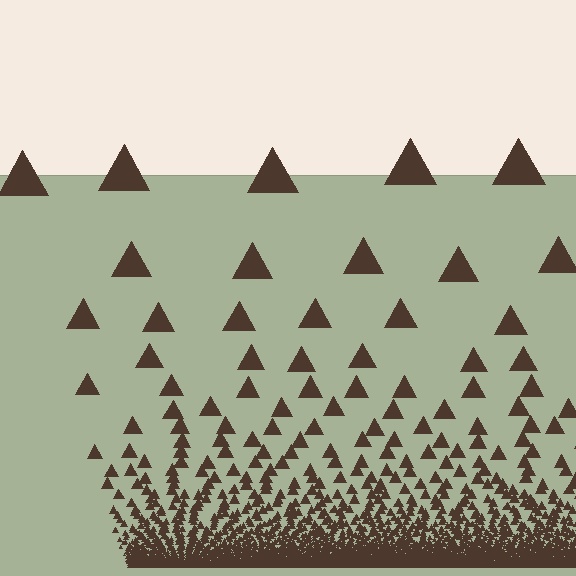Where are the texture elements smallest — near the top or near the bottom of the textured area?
Near the bottom.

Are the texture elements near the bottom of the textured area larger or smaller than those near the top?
Smaller. The gradient is inverted — elements near the bottom are smaller and denser.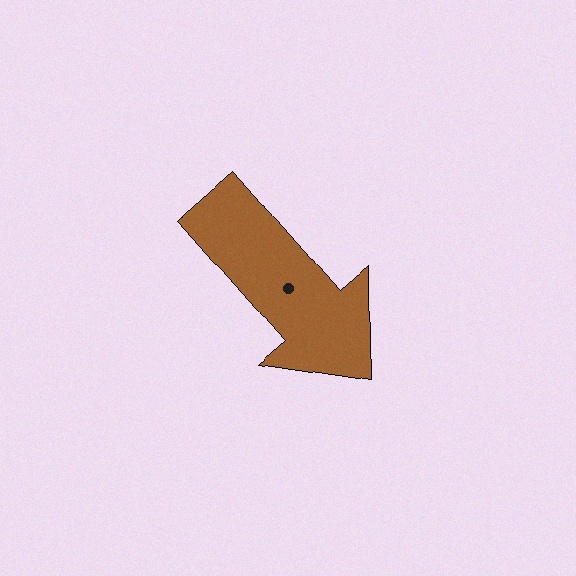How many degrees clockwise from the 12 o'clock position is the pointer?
Approximately 139 degrees.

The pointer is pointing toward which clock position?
Roughly 5 o'clock.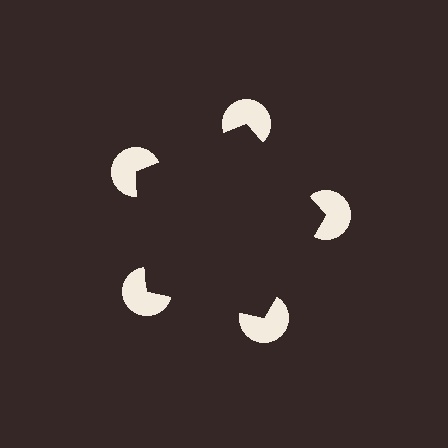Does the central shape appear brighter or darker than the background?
It typically appears slightly darker than the background, even though no actual brightness change is drawn.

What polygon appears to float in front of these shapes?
An illusory pentagon — its edges are inferred from the aligned wedge cuts in the pac-man discs, not physically drawn.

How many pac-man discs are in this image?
There are 5 — one at each vertex of the illusory pentagon.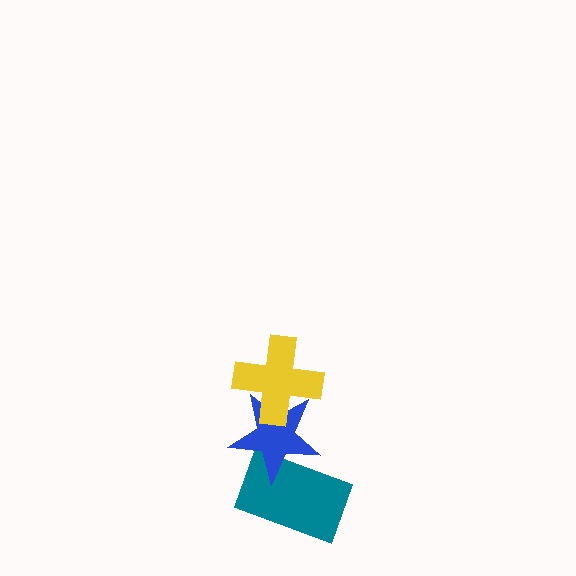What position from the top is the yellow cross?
The yellow cross is 1st from the top.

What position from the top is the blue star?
The blue star is 2nd from the top.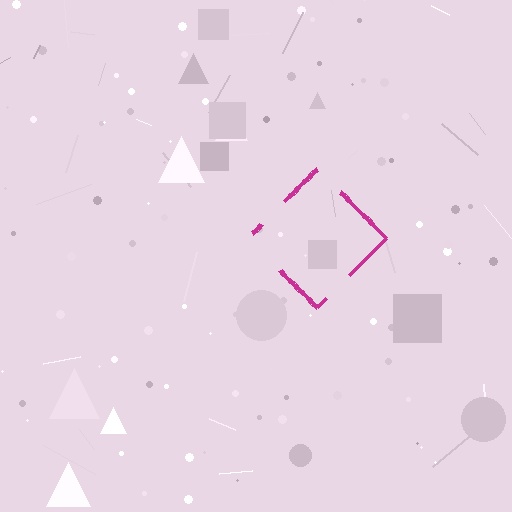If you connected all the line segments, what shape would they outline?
They would outline a diamond.